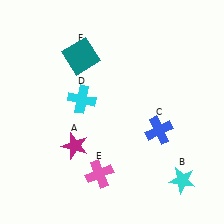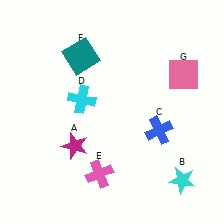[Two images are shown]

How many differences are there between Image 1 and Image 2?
There is 1 difference between the two images.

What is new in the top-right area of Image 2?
A pink square (G) was added in the top-right area of Image 2.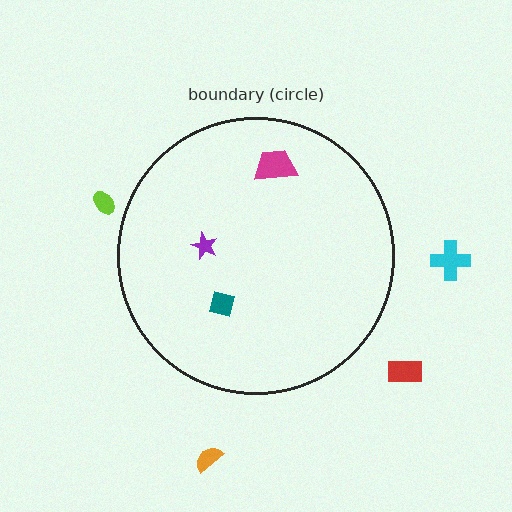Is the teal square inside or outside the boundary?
Inside.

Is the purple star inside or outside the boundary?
Inside.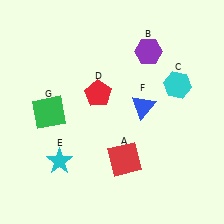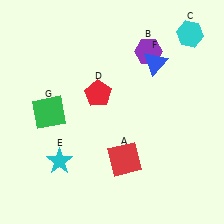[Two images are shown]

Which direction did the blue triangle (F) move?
The blue triangle (F) moved up.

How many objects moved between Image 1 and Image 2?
2 objects moved between the two images.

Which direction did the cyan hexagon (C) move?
The cyan hexagon (C) moved up.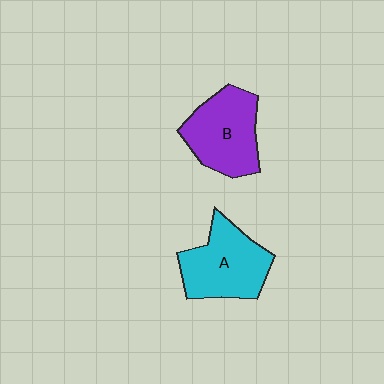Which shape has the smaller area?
Shape B (purple).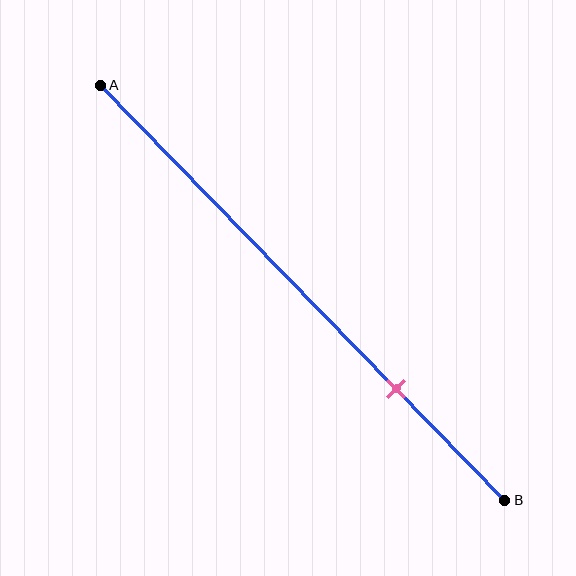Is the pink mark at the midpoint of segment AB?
No, the mark is at about 75% from A, not at the 50% midpoint.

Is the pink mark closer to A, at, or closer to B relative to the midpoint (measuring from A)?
The pink mark is closer to point B than the midpoint of segment AB.